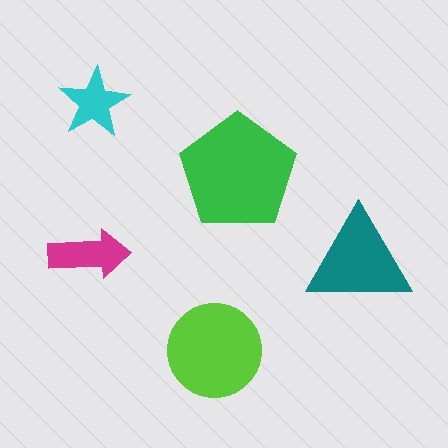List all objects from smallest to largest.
The cyan star, the magenta arrow, the teal triangle, the lime circle, the green pentagon.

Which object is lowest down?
The lime circle is bottommost.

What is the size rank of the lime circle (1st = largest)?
2nd.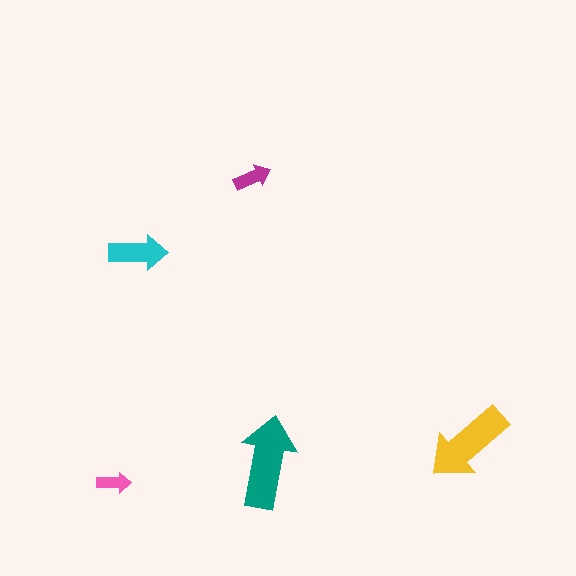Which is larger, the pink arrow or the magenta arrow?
The magenta one.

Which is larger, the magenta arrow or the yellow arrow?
The yellow one.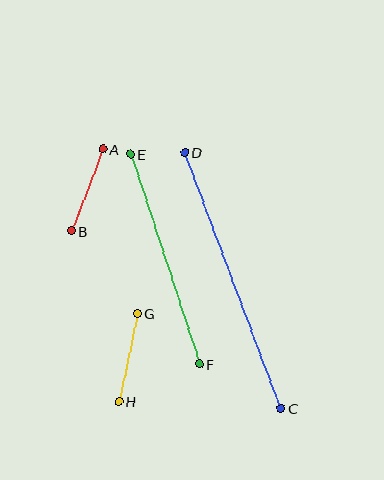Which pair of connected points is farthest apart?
Points C and D are farthest apart.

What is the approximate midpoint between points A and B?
The midpoint is at approximately (87, 190) pixels.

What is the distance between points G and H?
The distance is approximately 90 pixels.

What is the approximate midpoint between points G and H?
The midpoint is at approximately (128, 358) pixels.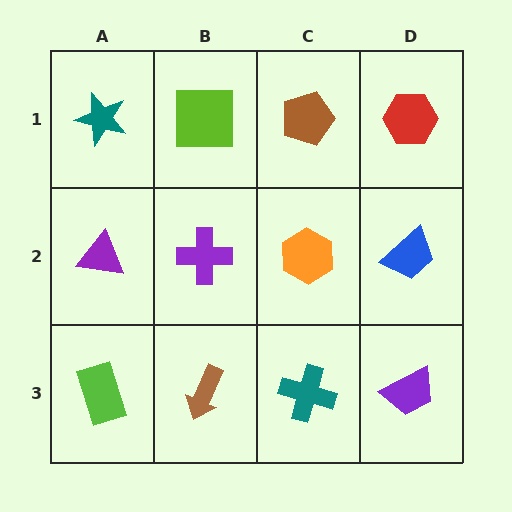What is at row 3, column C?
A teal cross.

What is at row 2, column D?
A blue trapezoid.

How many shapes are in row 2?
4 shapes.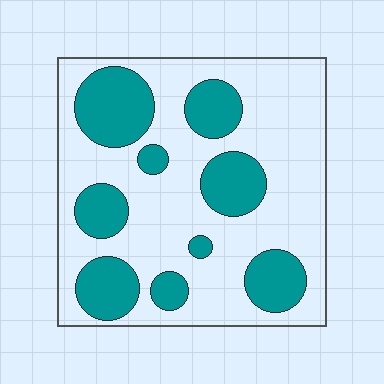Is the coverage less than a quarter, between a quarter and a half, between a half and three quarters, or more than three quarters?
Between a quarter and a half.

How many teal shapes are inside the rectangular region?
9.